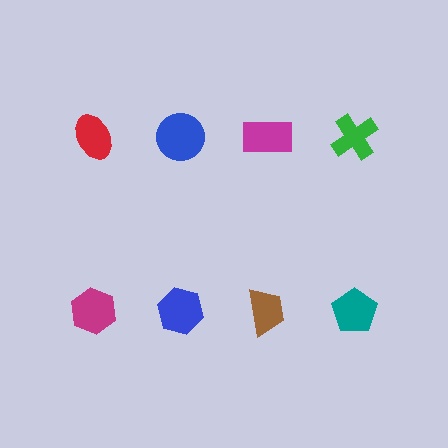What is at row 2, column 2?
A blue hexagon.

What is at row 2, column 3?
A brown trapezoid.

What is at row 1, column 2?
A blue circle.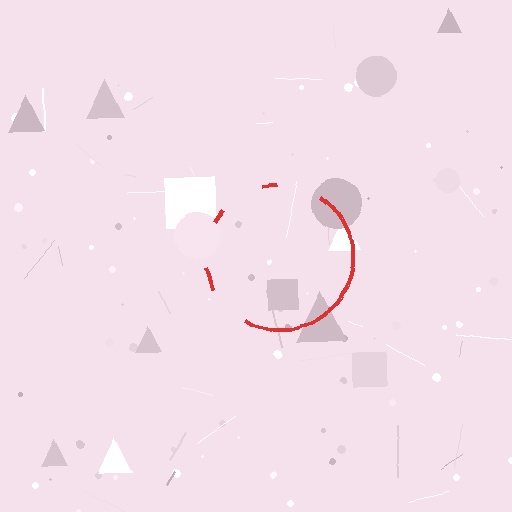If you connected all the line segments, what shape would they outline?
They would outline a circle.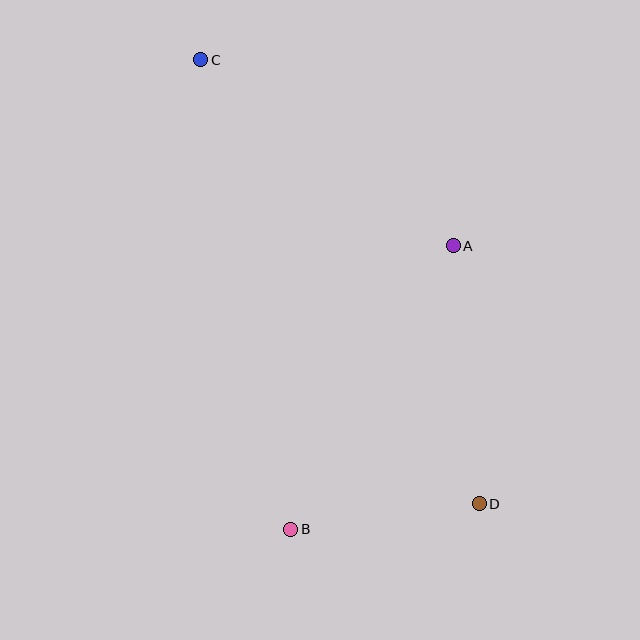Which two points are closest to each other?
Points B and D are closest to each other.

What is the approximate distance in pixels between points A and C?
The distance between A and C is approximately 314 pixels.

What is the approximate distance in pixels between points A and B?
The distance between A and B is approximately 327 pixels.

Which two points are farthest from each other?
Points C and D are farthest from each other.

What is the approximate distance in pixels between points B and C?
The distance between B and C is approximately 478 pixels.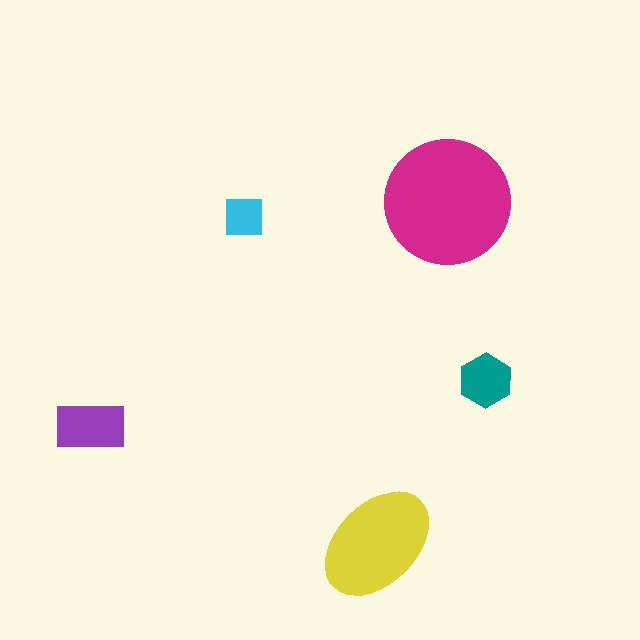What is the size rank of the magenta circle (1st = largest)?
1st.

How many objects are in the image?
There are 5 objects in the image.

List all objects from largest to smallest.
The magenta circle, the yellow ellipse, the purple rectangle, the teal hexagon, the cyan square.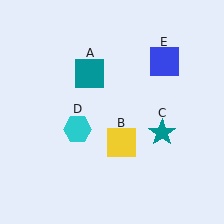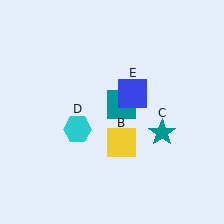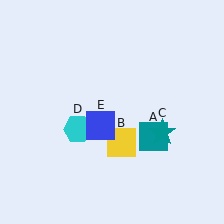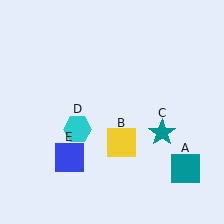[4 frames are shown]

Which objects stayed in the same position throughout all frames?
Yellow square (object B) and teal star (object C) and cyan hexagon (object D) remained stationary.